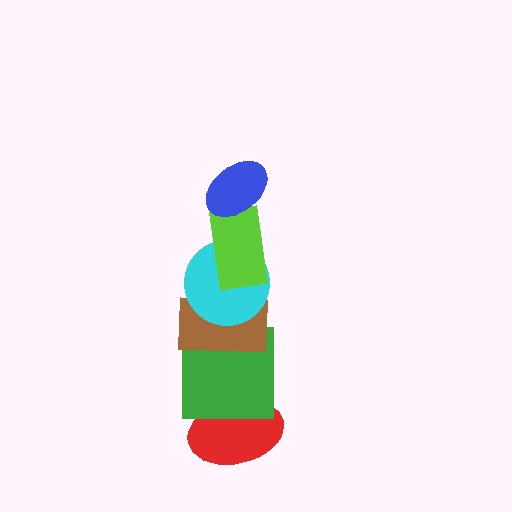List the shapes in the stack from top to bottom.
From top to bottom: the blue ellipse, the lime rectangle, the cyan circle, the brown rectangle, the green square, the red ellipse.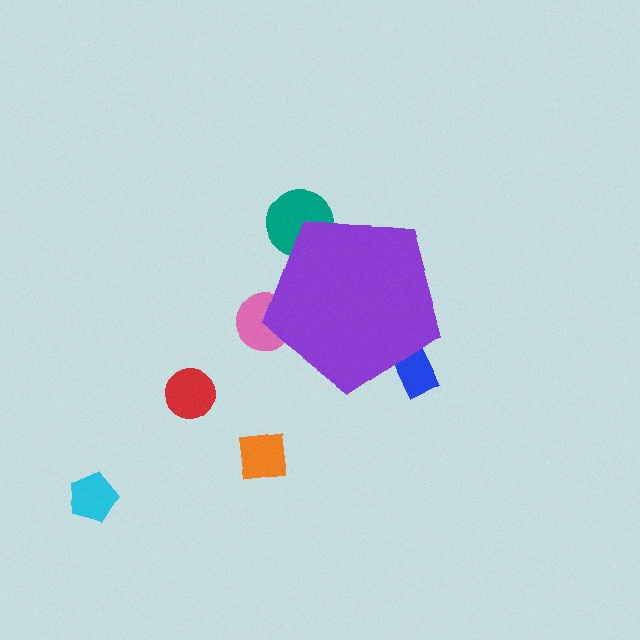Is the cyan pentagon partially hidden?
No, the cyan pentagon is fully visible.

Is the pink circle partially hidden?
Yes, the pink circle is partially hidden behind the purple pentagon.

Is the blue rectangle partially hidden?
Yes, the blue rectangle is partially hidden behind the purple pentagon.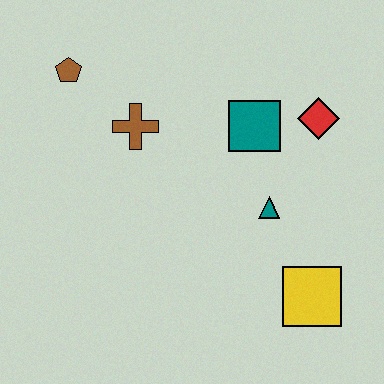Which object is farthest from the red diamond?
The brown pentagon is farthest from the red diamond.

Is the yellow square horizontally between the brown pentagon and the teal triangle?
No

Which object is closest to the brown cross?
The brown pentagon is closest to the brown cross.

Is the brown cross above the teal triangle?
Yes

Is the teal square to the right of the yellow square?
No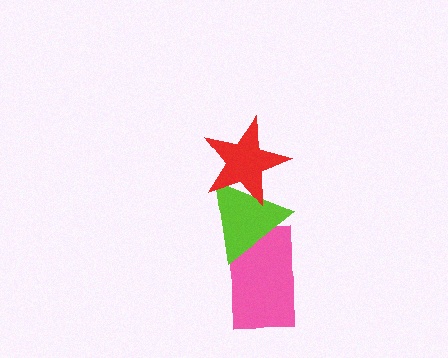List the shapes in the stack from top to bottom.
From top to bottom: the red star, the lime triangle, the pink rectangle.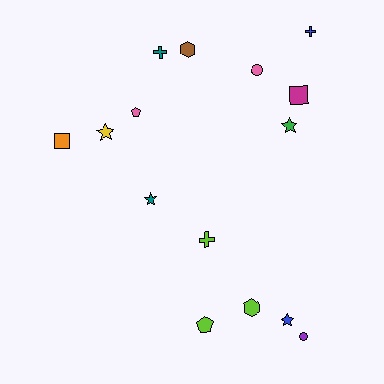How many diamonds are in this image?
There are no diamonds.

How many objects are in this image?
There are 15 objects.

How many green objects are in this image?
There is 1 green object.